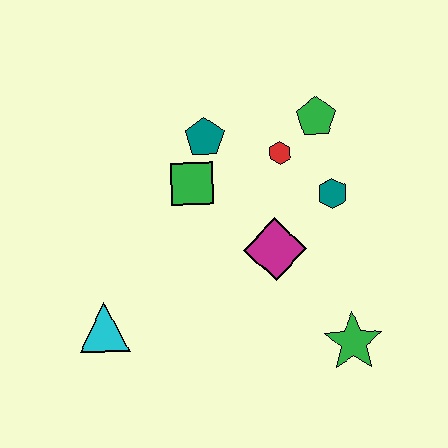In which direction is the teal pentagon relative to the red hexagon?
The teal pentagon is to the left of the red hexagon.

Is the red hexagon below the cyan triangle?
No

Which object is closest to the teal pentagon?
The green square is closest to the teal pentagon.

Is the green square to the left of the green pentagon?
Yes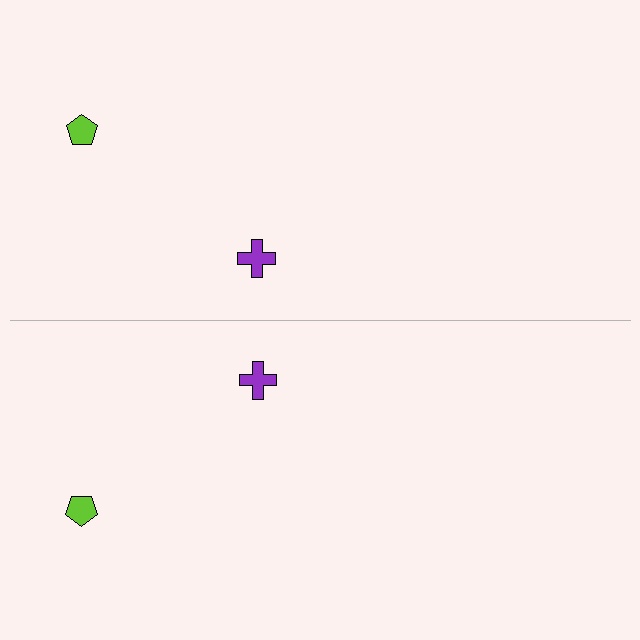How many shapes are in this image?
There are 4 shapes in this image.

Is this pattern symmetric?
Yes, this pattern has bilateral (reflection) symmetry.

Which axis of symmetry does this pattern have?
The pattern has a horizontal axis of symmetry running through the center of the image.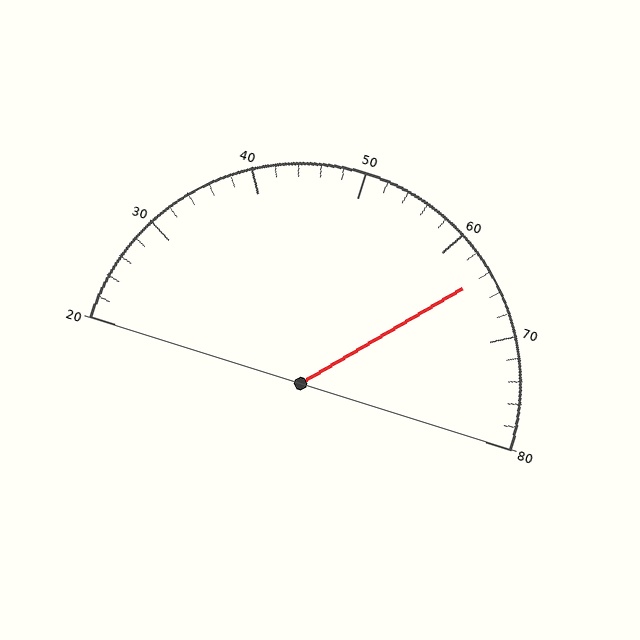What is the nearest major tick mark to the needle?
The nearest major tick mark is 60.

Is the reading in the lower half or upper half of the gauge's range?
The reading is in the upper half of the range (20 to 80).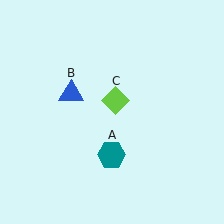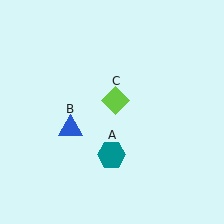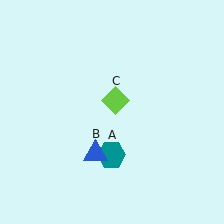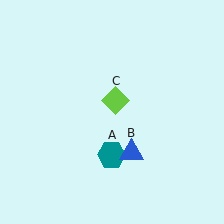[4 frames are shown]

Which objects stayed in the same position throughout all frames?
Teal hexagon (object A) and lime diamond (object C) remained stationary.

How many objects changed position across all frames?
1 object changed position: blue triangle (object B).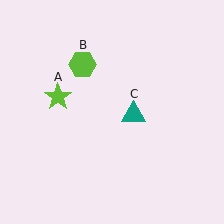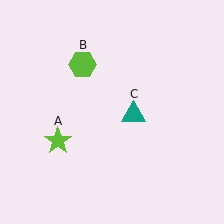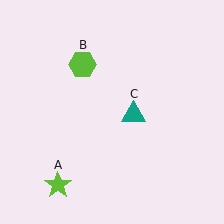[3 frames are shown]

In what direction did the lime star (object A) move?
The lime star (object A) moved down.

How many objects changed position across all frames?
1 object changed position: lime star (object A).